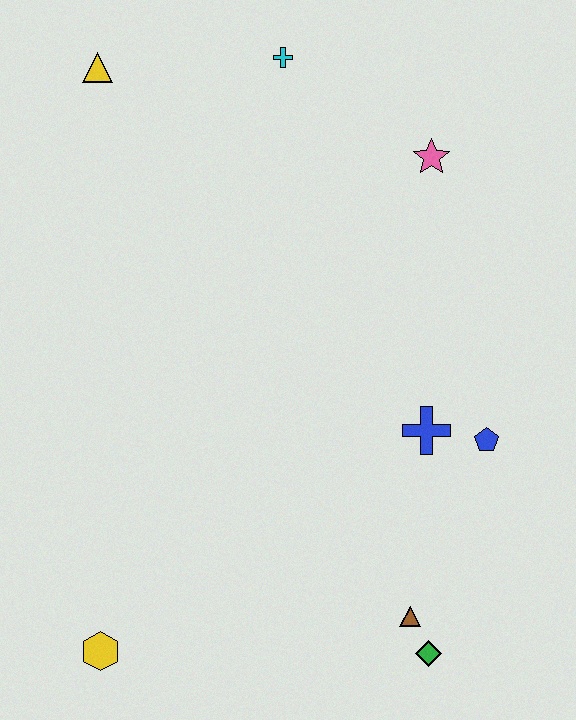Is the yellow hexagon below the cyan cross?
Yes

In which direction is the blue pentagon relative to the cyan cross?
The blue pentagon is below the cyan cross.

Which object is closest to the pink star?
The cyan cross is closest to the pink star.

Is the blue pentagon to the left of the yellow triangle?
No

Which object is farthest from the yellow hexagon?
The cyan cross is farthest from the yellow hexagon.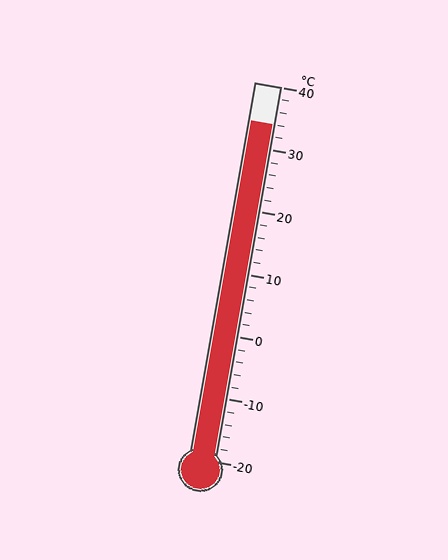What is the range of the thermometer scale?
The thermometer scale ranges from -20°C to 40°C.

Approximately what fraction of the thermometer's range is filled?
The thermometer is filled to approximately 90% of its range.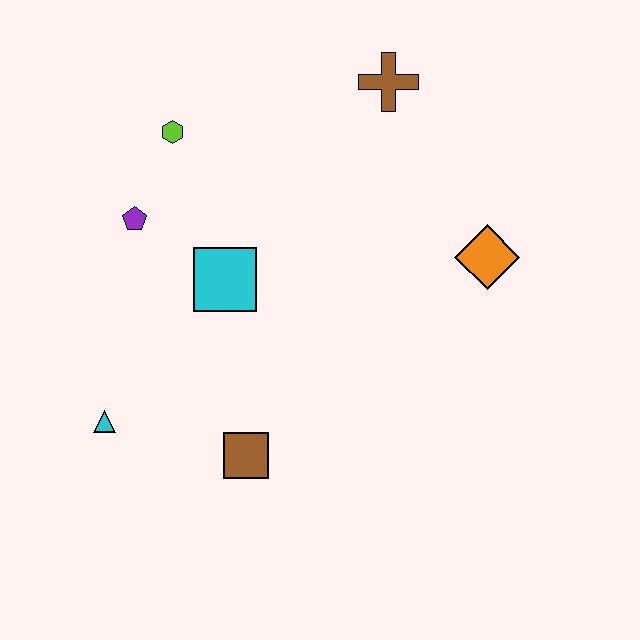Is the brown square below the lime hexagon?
Yes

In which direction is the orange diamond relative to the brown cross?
The orange diamond is below the brown cross.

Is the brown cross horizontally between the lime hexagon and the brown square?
No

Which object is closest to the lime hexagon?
The purple pentagon is closest to the lime hexagon.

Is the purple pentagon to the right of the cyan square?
No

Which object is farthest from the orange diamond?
The cyan triangle is farthest from the orange diamond.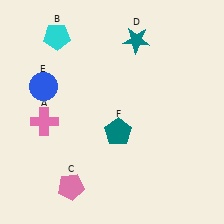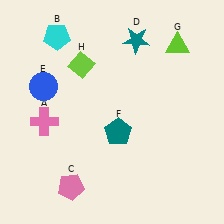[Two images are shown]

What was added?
A lime triangle (G), a lime diamond (H) were added in Image 2.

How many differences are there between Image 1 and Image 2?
There are 2 differences between the two images.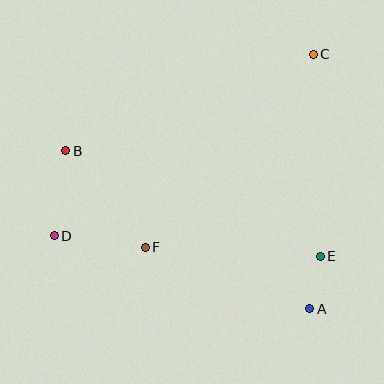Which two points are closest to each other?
Points A and E are closest to each other.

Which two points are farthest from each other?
Points C and D are farthest from each other.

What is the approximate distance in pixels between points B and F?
The distance between B and F is approximately 125 pixels.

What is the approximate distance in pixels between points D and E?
The distance between D and E is approximately 267 pixels.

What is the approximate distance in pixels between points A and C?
The distance between A and C is approximately 255 pixels.